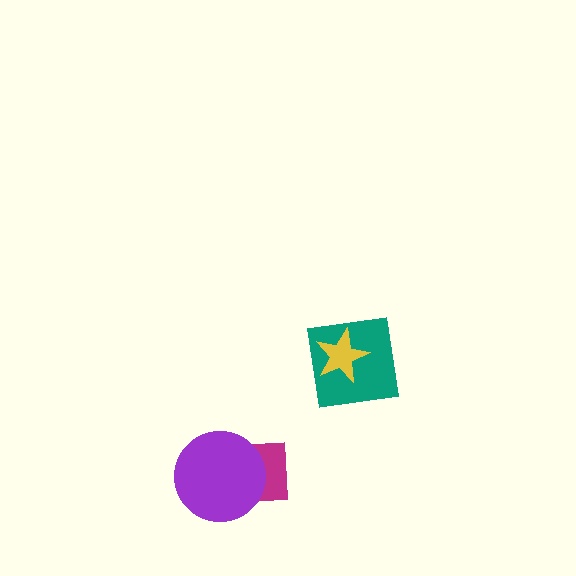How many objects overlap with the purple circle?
1 object overlaps with the purple circle.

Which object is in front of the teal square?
The yellow star is in front of the teal square.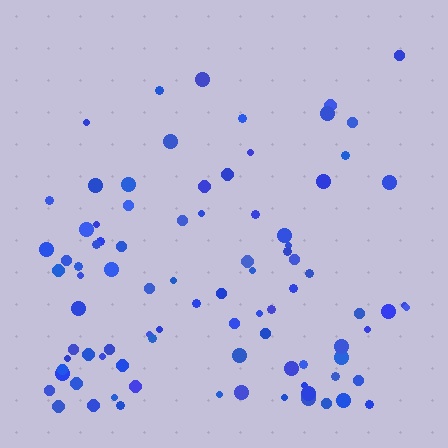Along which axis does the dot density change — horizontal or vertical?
Vertical.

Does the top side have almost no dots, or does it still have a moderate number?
Still a moderate number, just noticeably fewer than the bottom.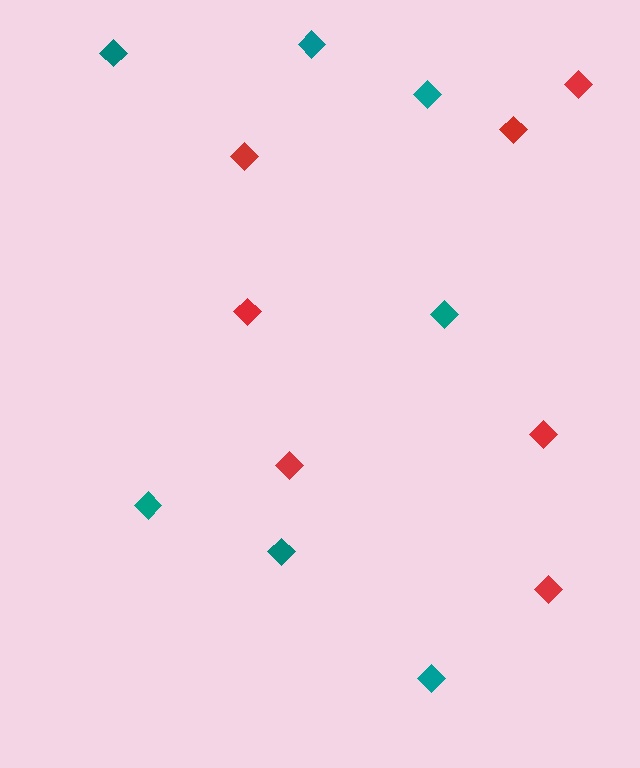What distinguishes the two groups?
There are 2 groups: one group of red diamonds (7) and one group of teal diamonds (7).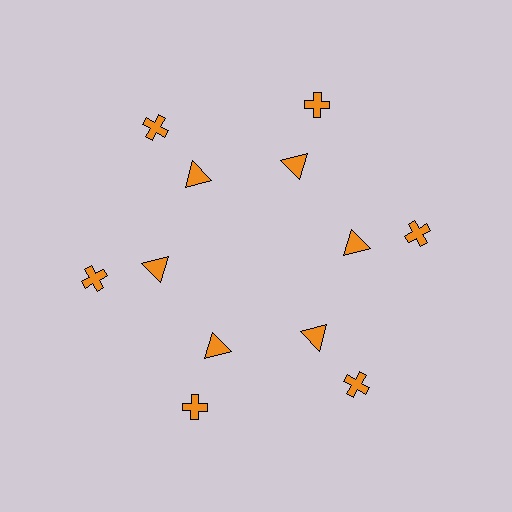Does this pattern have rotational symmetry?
Yes, this pattern has 6-fold rotational symmetry. It looks the same after rotating 60 degrees around the center.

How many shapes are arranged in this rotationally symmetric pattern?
There are 12 shapes, arranged in 6 groups of 2.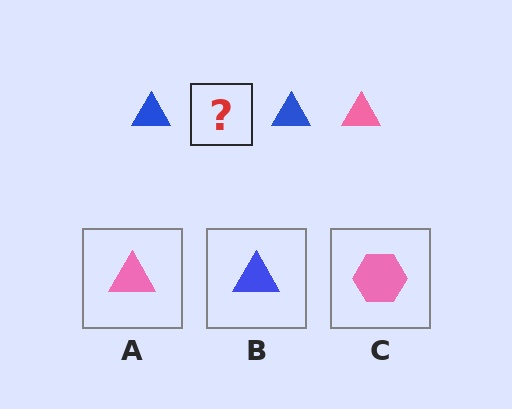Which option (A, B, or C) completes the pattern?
A.